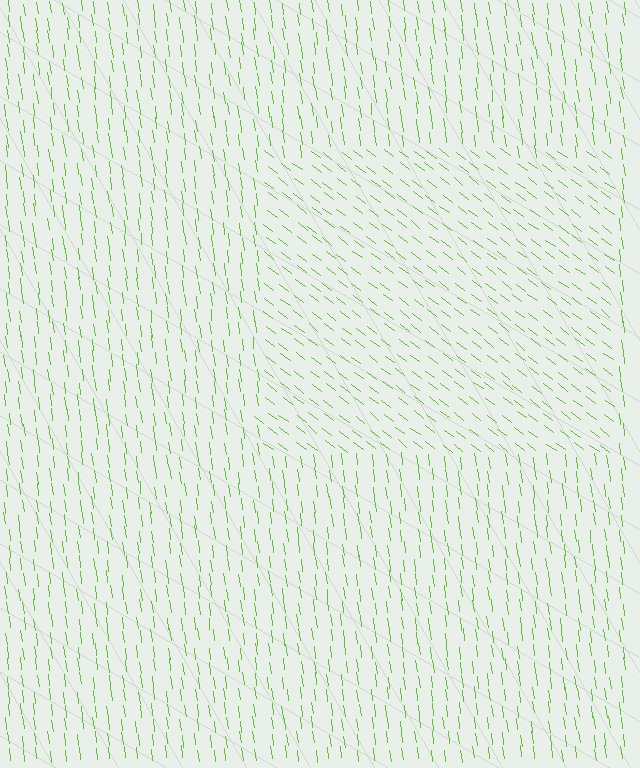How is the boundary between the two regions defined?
The boundary is defined purely by a change in line orientation (approximately 45 degrees difference). All lines are the same color and thickness.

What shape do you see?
I see a rectangle.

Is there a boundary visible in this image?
Yes, there is a texture boundary formed by a change in line orientation.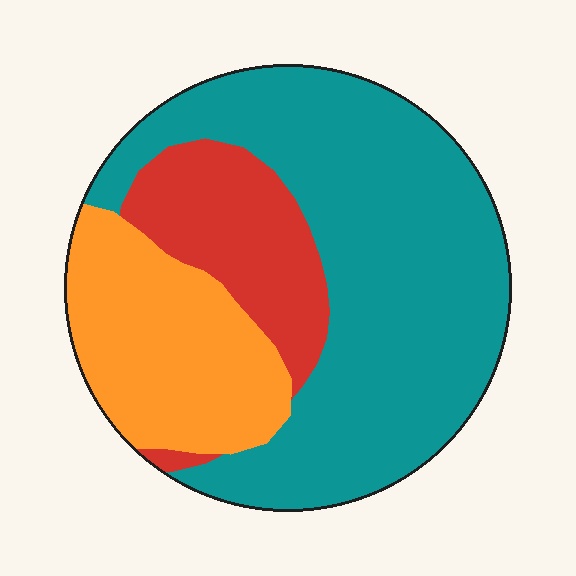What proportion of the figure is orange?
Orange takes up about one quarter (1/4) of the figure.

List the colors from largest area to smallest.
From largest to smallest: teal, orange, red.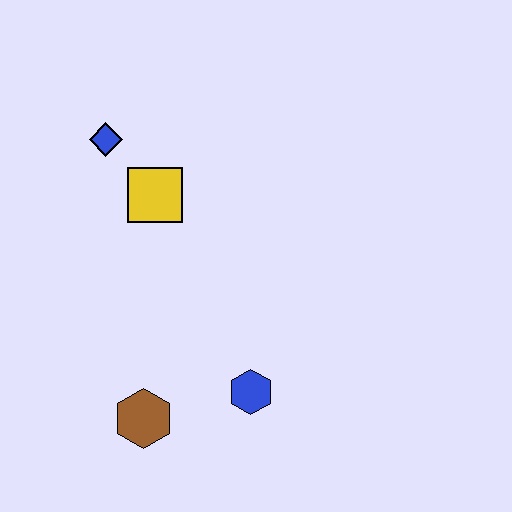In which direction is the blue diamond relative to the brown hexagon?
The blue diamond is above the brown hexagon.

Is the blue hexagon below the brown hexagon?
No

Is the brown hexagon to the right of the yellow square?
No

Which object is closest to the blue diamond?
The yellow square is closest to the blue diamond.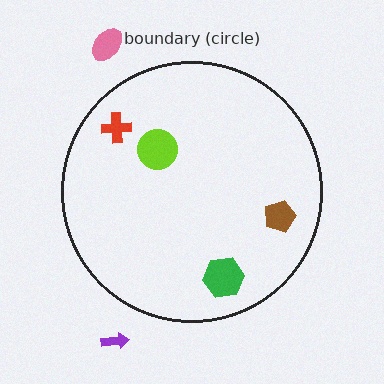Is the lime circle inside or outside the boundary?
Inside.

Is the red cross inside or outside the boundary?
Inside.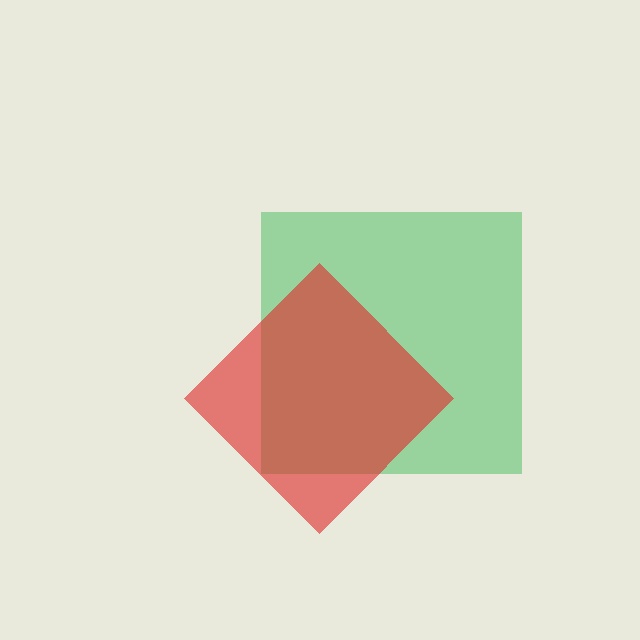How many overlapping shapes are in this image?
There are 2 overlapping shapes in the image.